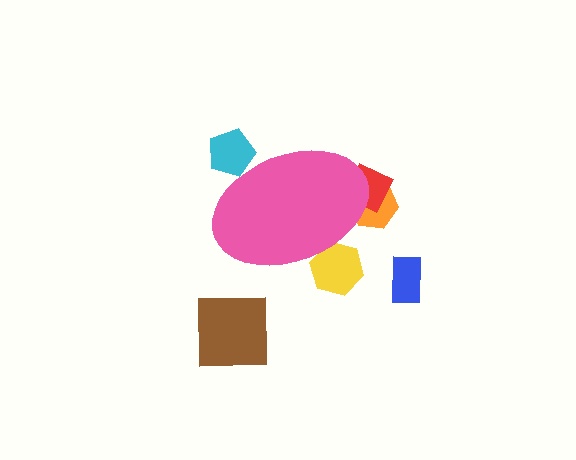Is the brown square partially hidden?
No, the brown square is fully visible.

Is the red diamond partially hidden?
Yes, the red diamond is partially hidden behind the pink ellipse.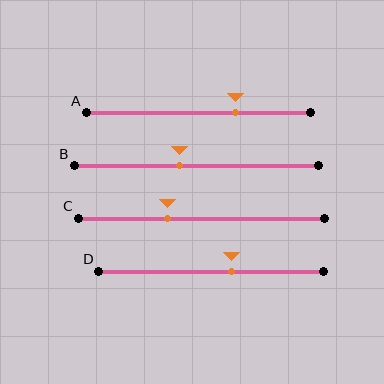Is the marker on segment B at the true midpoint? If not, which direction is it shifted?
No, the marker on segment B is shifted to the left by about 7% of the segment length.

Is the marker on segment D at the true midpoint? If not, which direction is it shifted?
No, the marker on segment D is shifted to the right by about 9% of the segment length.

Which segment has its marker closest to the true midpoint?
Segment B has its marker closest to the true midpoint.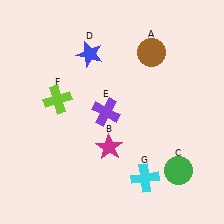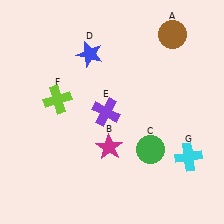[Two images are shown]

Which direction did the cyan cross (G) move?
The cyan cross (G) moved right.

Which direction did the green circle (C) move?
The green circle (C) moved left.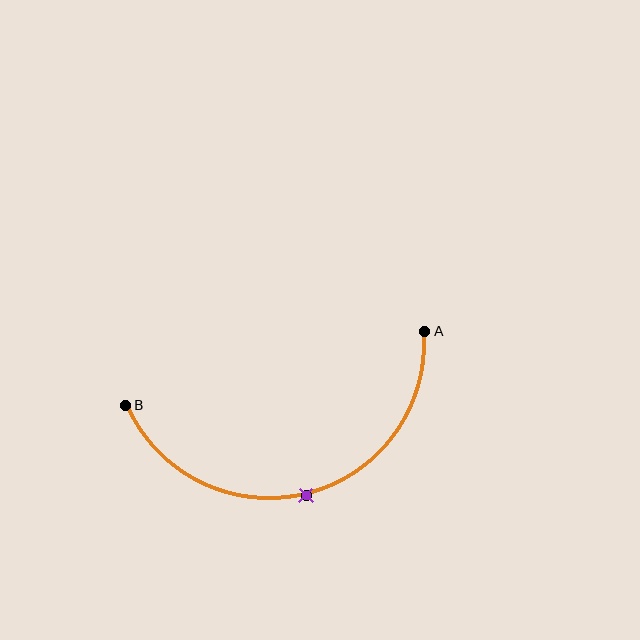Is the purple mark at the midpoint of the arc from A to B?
Yes. The purple mark lies on the arc at equal arc-length from both A and B — it is the arc midpoint.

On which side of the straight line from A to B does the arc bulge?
The arc bulges below the straight line connecting A and B.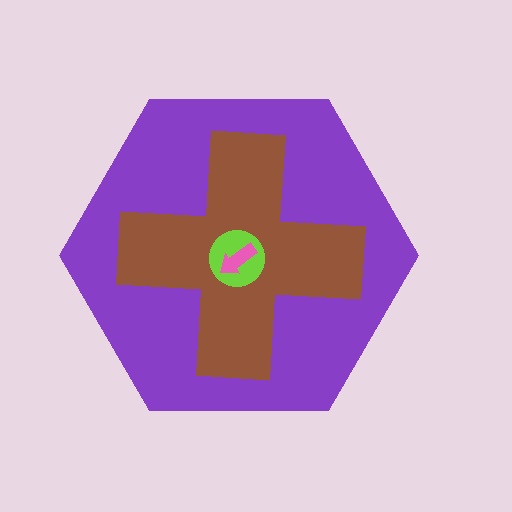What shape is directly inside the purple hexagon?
The brown cross.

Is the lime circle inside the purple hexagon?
Yes.